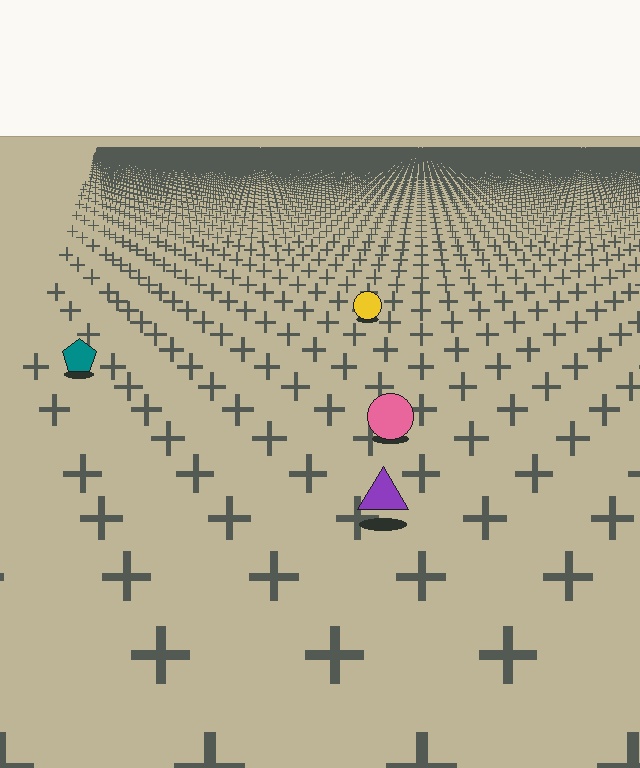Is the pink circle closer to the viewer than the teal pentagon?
Yes. The pink circle is closer — you can tell from the texture gradient: the ground texture is coarser near it.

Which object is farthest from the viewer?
The yellow circle is farthest from the viewer. It appears smaller and the ground texture around it is denser.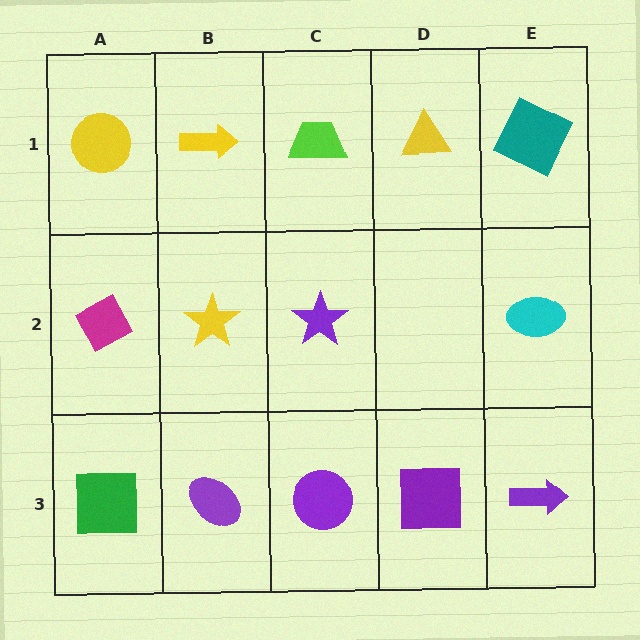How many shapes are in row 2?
4 shapes.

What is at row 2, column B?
A yellow star.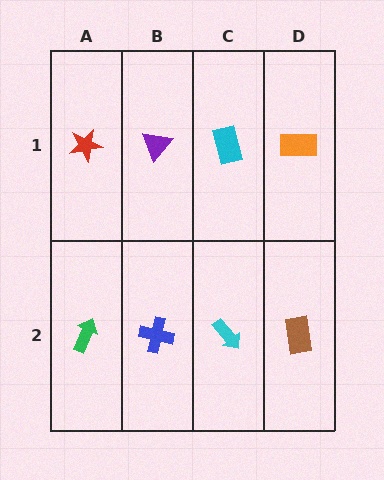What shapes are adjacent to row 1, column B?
A blue cross (row 2, column B), a red star (row 1, column A), a cyan rectangle (row 1, column C).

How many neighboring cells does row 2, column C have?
3.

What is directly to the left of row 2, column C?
A blue cross.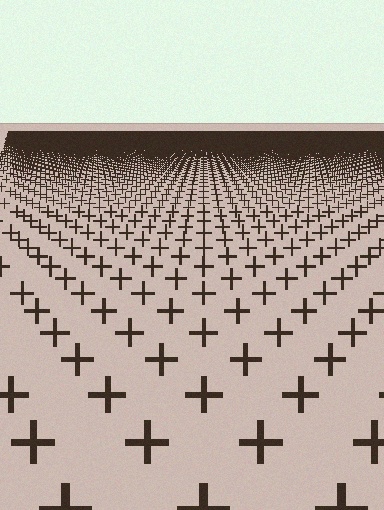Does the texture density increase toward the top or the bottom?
Density increases toward the top.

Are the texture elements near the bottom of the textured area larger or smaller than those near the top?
Larger. Near the bottom, elements are closer to the viewer and appear at a bigger on-screen size.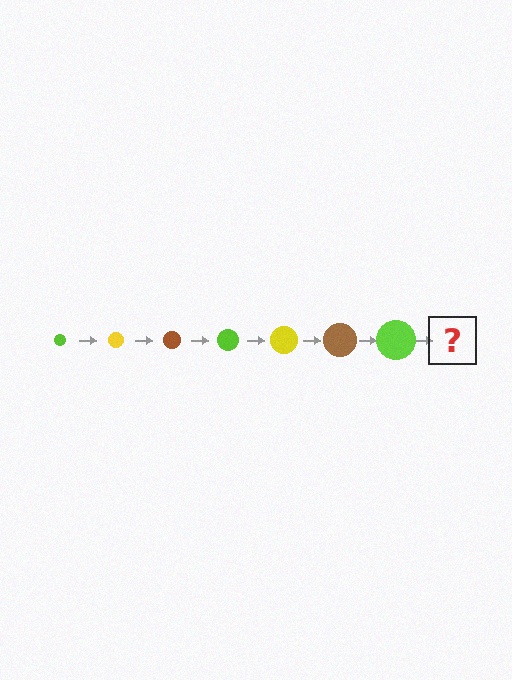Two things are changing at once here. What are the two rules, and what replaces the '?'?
The two rules are that the circle grows larger each step and the color cycles through lime, yellow, and brown. The '?' should be a yellow circle, larger than the previous one.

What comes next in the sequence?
The next element should be a yellow circle, larger than the previous one.